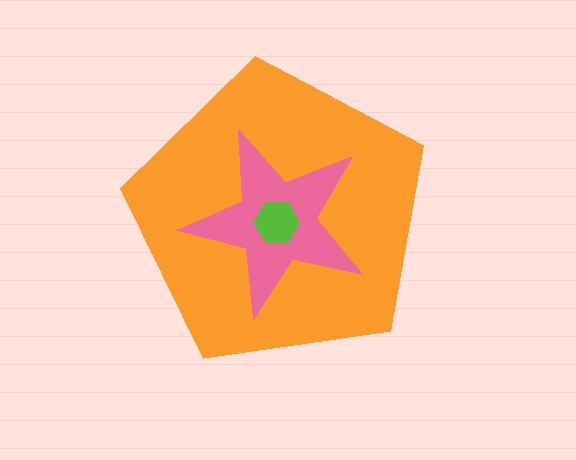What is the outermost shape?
The orange pentagon.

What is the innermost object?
The lime hexagon.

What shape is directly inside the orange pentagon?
The pink star.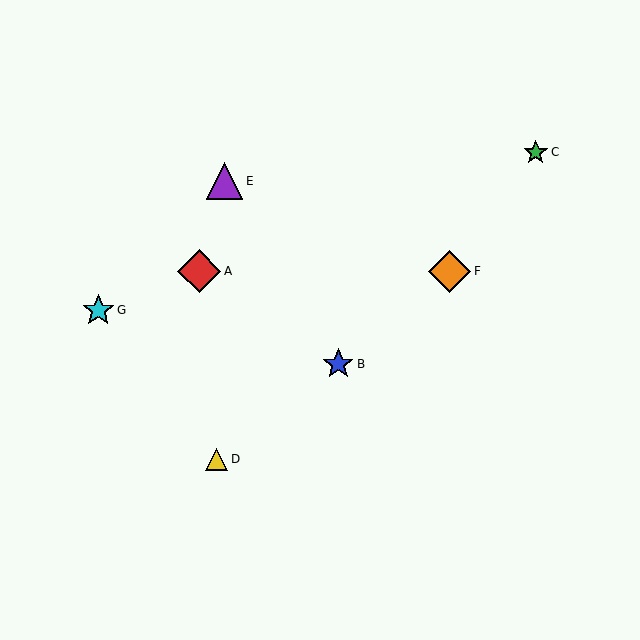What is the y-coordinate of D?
Object D is at y≈459.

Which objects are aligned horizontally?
Objects A, F are aligned horizontally.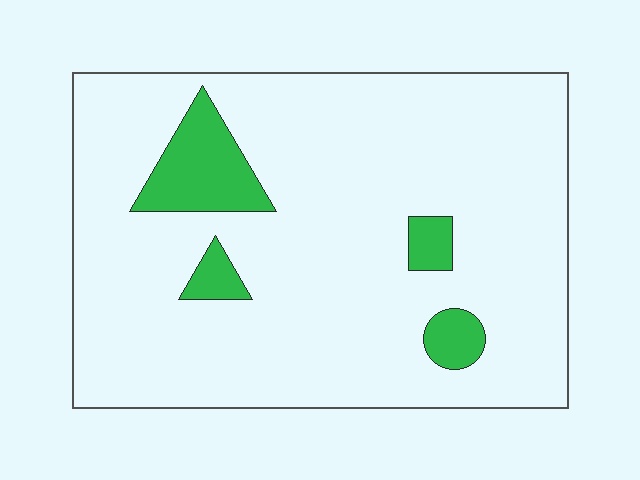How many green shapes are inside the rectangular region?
4.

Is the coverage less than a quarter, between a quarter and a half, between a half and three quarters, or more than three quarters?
Less than a quarter.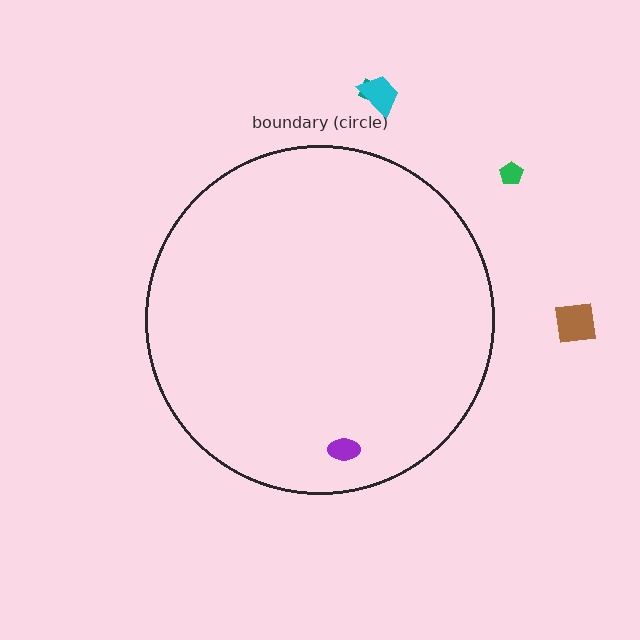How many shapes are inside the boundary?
1 inside, 4 outside.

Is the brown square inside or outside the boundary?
Outside.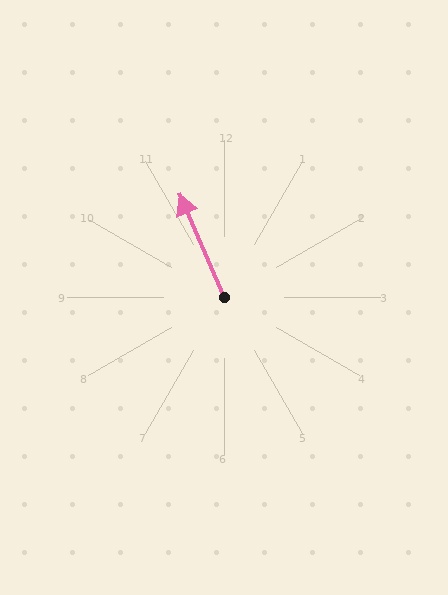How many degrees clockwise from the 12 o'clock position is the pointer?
Approximately 337 degrees.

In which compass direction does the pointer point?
Northwest.